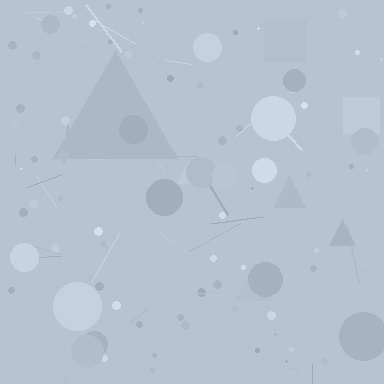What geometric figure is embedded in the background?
A triangle is embedded in the background.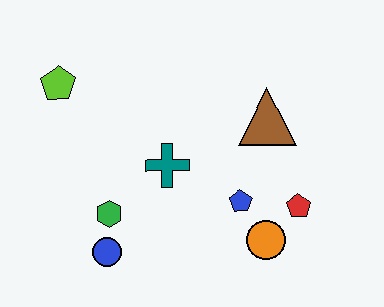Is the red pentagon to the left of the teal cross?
No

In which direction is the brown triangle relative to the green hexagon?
The brown triangle is to the right of the green hexagon.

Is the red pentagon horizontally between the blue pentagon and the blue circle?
No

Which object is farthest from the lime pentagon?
The red pentagon is farthest from the lime pentagon.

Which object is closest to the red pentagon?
The orange circle is closest to the red pentagon.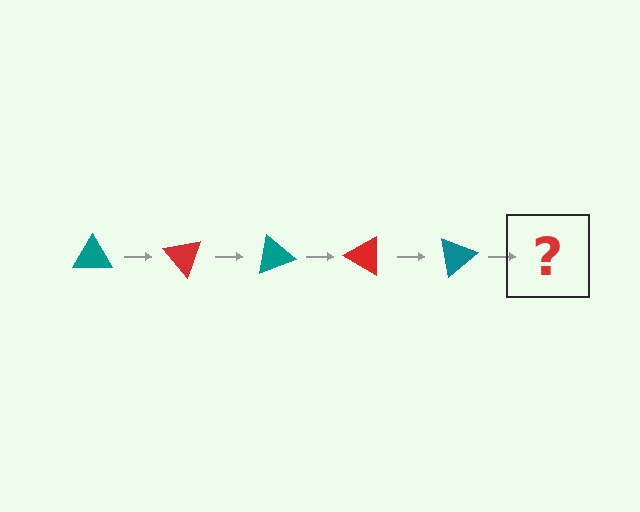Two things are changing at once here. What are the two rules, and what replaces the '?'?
The two rules are that it rotates 50 degrees each step and the color cycles through teal and red. The '?' should be a red triangle, rotated 250 degrees from the start.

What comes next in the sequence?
The next element should be a red triangle, rotated 250 degrees from the start.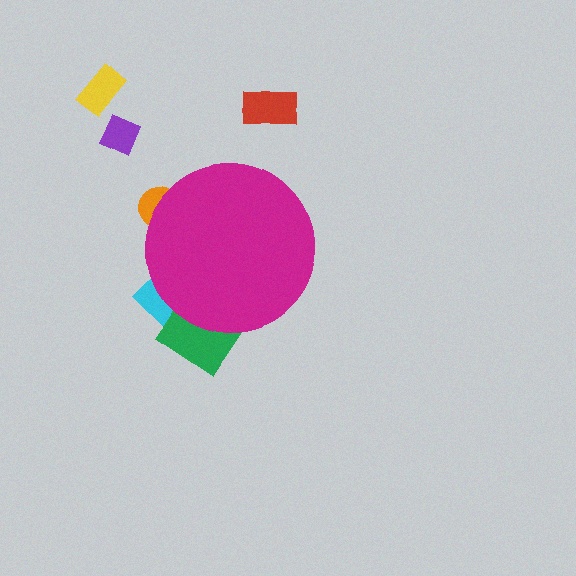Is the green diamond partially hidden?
Yes, the green diamond is partially hidden behind the magenta circle.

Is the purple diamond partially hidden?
No, the purple diamond is fully visible.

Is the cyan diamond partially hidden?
Yes, the cyan diamond is partially hidden behind the magenta circle.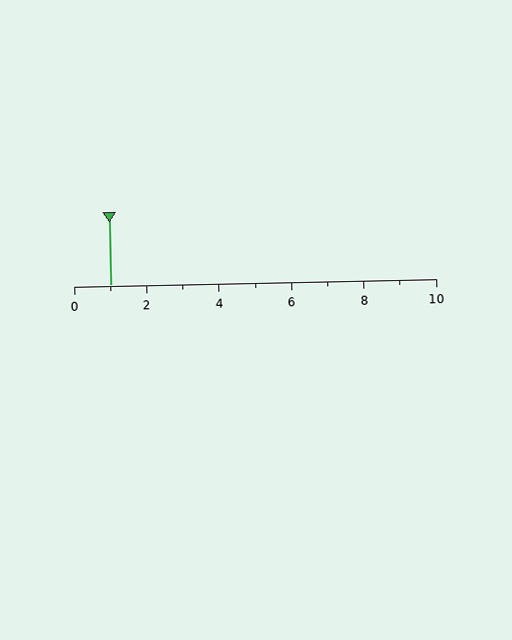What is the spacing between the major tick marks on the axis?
The major ticks are spaced 2 apart.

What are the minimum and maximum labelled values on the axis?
The axis runs from 0 to 10.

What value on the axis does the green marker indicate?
The marker indicates approximately 1.